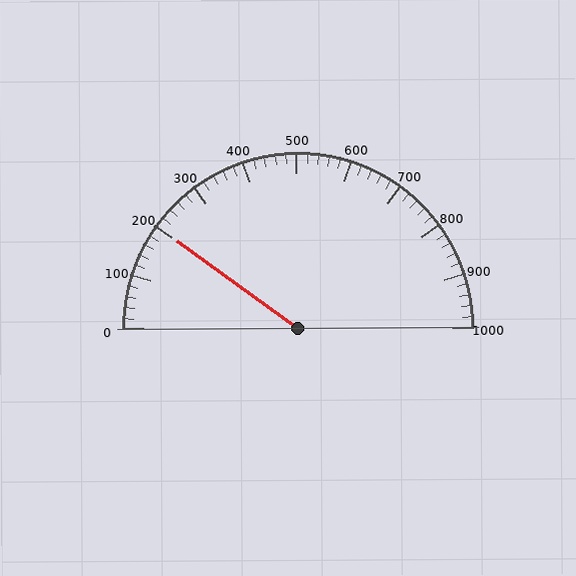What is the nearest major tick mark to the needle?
The nearest major tick mark is 200.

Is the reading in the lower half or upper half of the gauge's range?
The reading is in the lower half of the range (0 to 1000).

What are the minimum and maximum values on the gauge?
The gauge ranges from 0 to 1000.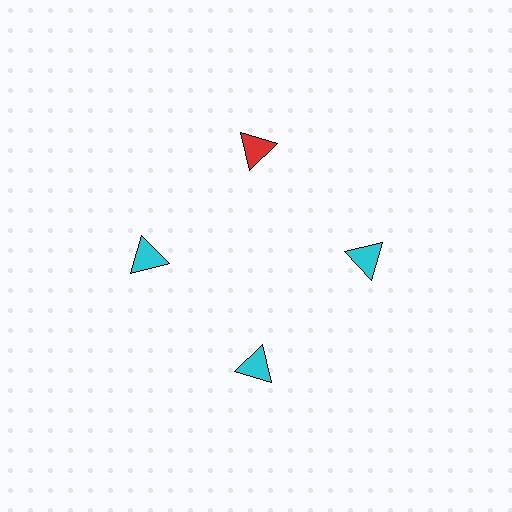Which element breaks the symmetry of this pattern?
The red triangle at roughly the 12 o'clock position breaks the symmetry. All other shapes are cyan triangles.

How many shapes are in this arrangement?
There are 4 shapes arranged in a ring pattern.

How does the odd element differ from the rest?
It has a different color: red instead of cyan.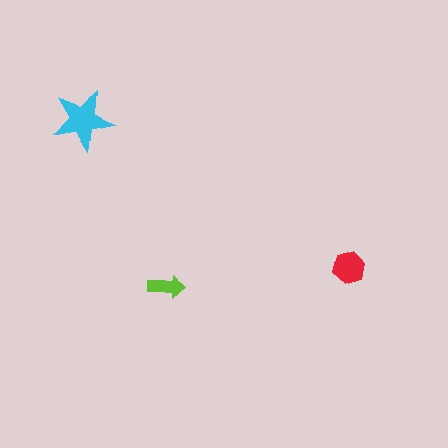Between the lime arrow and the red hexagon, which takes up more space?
The red hexagon.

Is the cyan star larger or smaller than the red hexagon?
Larger.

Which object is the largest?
The cyan star.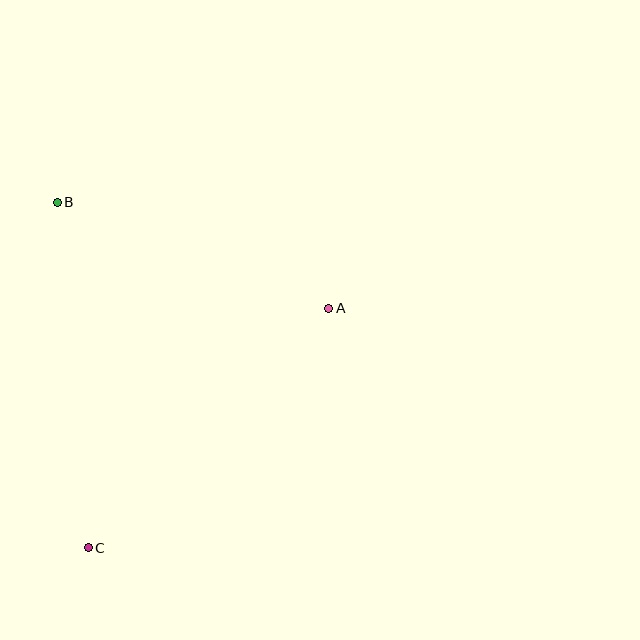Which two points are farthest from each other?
Points B and C are farthest from each other.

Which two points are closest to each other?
Points A and B are closest to each other.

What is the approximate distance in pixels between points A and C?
The distance between A and C is approximately 339 pixels.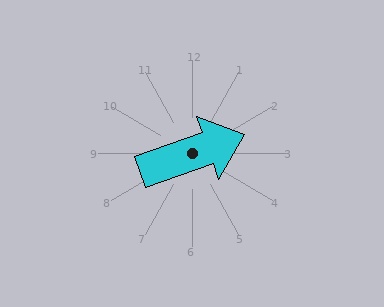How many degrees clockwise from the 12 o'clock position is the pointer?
Approximately 70 degrees.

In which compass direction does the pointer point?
East.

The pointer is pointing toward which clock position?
Roughly 2 o'clock.